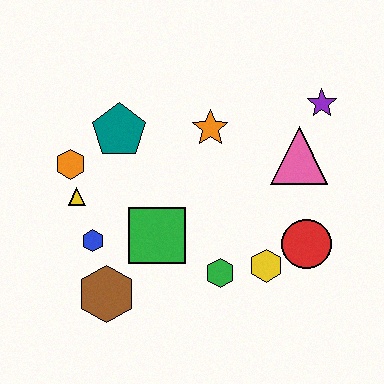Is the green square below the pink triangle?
Yes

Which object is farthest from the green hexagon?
The purple star is farthest from the green hexagon.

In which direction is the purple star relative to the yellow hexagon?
The purple star is above the yellow hexagon.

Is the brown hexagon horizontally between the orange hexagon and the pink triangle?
Yes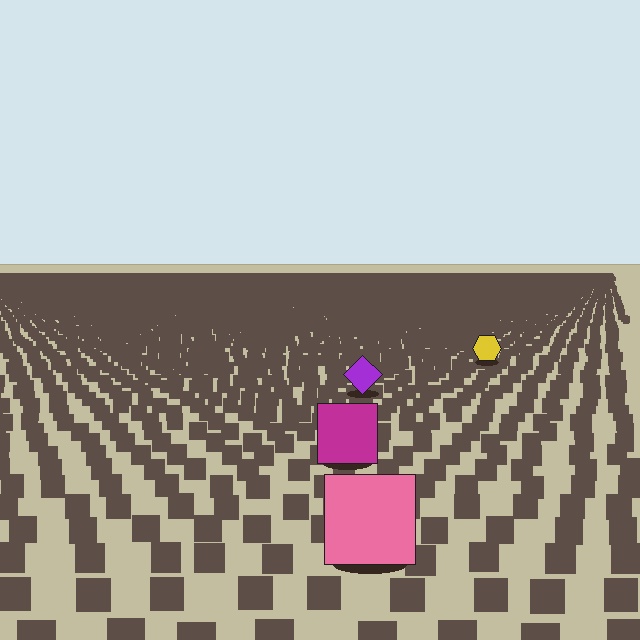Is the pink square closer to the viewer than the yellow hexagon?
Yes. The pink square is closer — you can tell from the texture gradient: the ground texture is coarser near it.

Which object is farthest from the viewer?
The yellow hexagon is farthest from the viewer. It appears smaller and the ground texture around it is denser.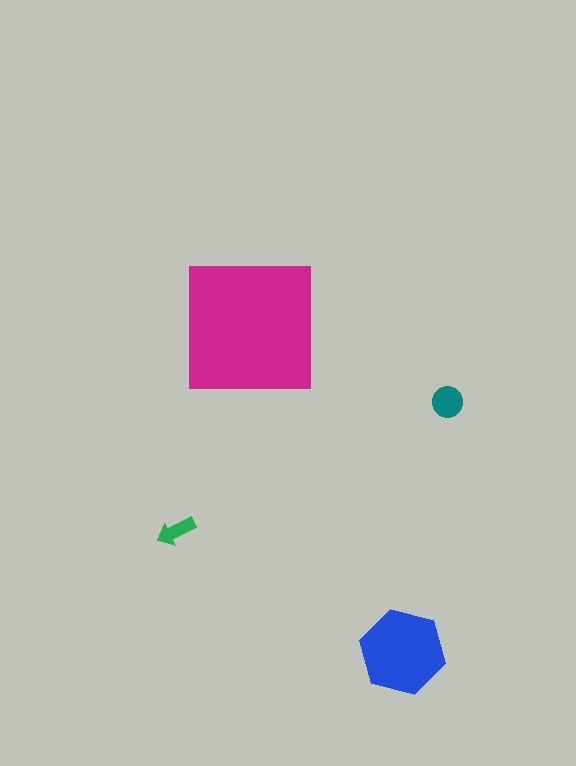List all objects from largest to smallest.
The magenta square, the blue hexagon, the teal circle, the green arrow.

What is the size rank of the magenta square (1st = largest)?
1st.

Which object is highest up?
The magenta square is topmost.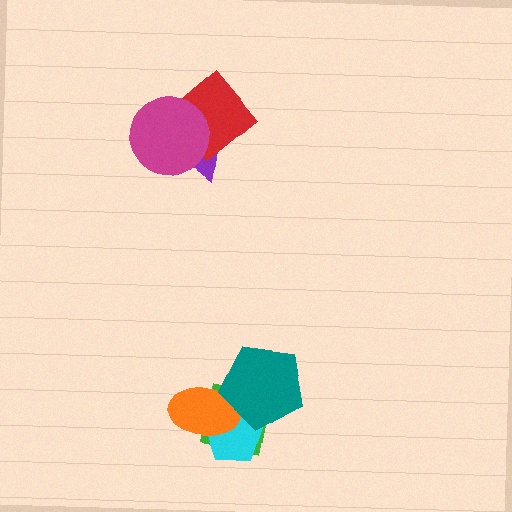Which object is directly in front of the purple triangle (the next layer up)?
The red diamond is directly in front of the purple triangle.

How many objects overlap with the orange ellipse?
3 objects overlap with the orange ellipse.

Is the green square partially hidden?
Yes, it is partially covered by another shape.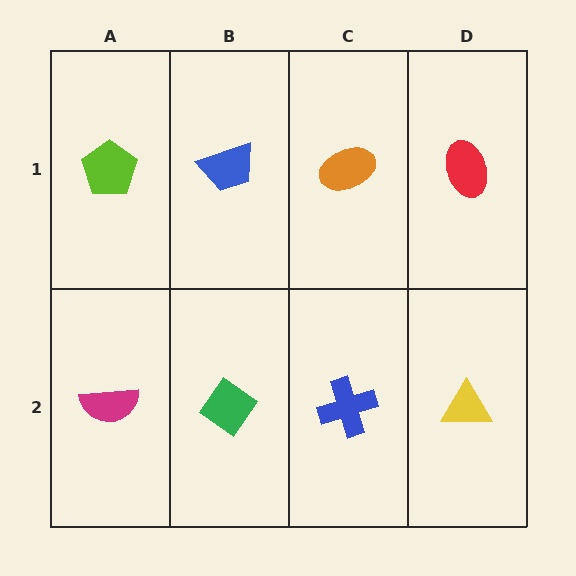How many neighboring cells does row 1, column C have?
3.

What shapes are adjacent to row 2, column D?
A red ellipse (row 1, column D), a blue cross (row 2, column C).